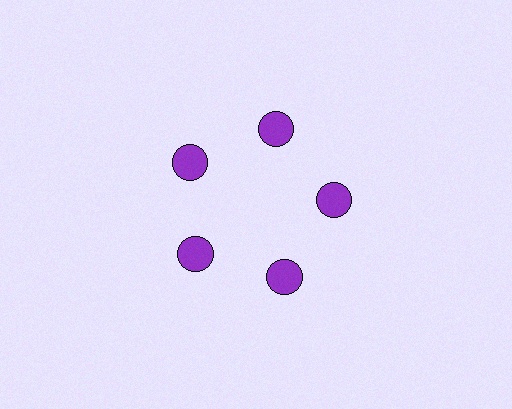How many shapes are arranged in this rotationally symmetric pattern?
There are 5 shapes, arranged in 5 groups of 1.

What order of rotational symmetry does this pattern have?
This pattern has 5-fold rotational symmetry.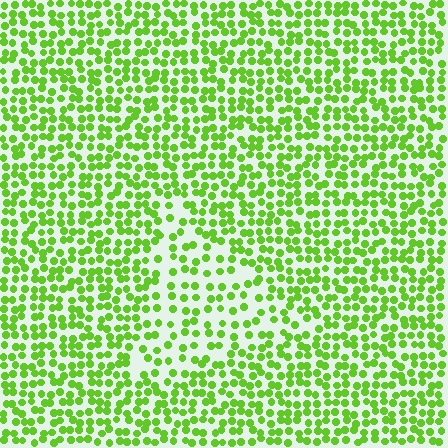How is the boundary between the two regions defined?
The boundary is defined by a change in element density (approximately 1.8x ratio). All elements are the same color, size, and shape.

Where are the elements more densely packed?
The elements are more densely packed outside the triangle boundary.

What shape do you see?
I see a triangle.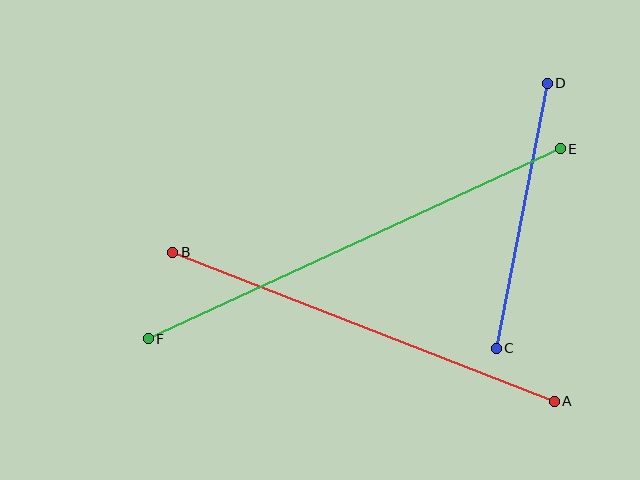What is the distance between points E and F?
The distance is approximately 454 pixels.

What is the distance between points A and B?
The distance is approximately 410 pixels.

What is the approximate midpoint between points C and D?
The midpoint is at approximately (522, 216) pixels.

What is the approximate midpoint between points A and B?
The midpoint is at approximately (363, 327) pixels.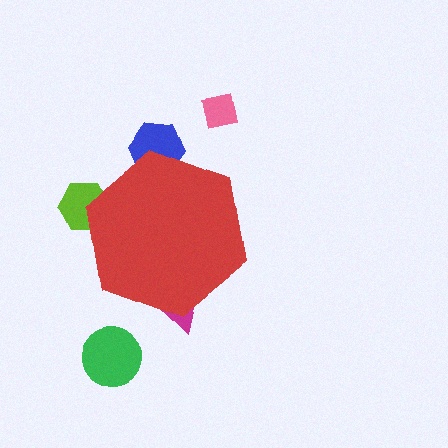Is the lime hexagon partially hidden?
Yes, the lime hexagon is partially hidden behind the red hexagon.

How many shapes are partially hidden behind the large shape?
3 shapes are partially hidden.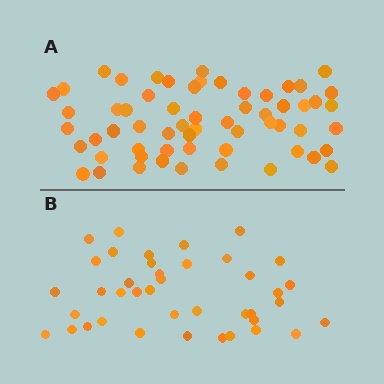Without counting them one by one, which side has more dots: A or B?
Region A (the top region) has more dots.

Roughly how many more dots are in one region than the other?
Region A has approximately 20 more dots than region B.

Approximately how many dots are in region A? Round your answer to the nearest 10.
About 60 dots.